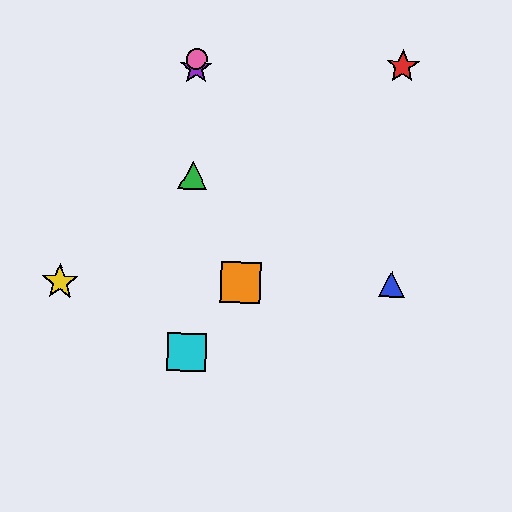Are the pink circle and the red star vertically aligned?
No, the pink circle is at x≈197 and the red star is at x≈403.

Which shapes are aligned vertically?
The green triangle, the purple star, the cyan square, the pink circle are aligned vertically.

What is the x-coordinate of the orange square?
The orange square is at x≈241.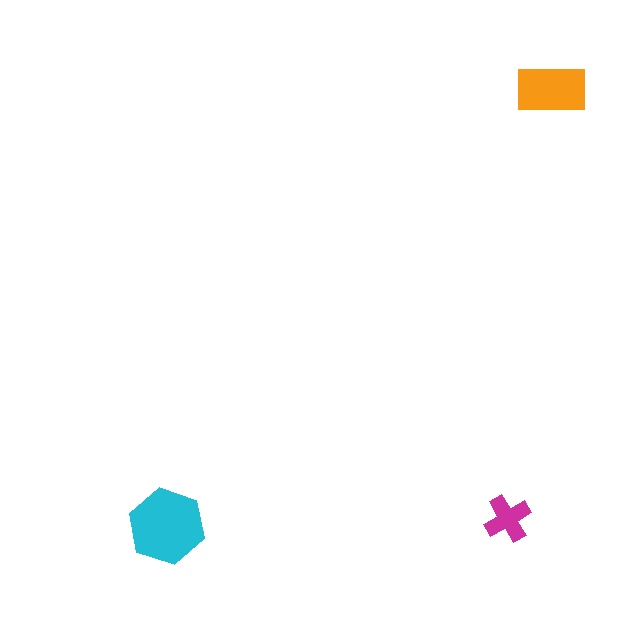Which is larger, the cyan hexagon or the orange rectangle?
The cyan hexagon.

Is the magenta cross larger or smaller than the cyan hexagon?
Smaller.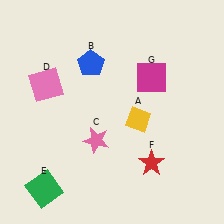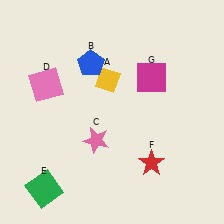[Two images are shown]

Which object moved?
The yellow diamond (A) moved up.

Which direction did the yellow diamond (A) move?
The yellow diamond (A) moved up.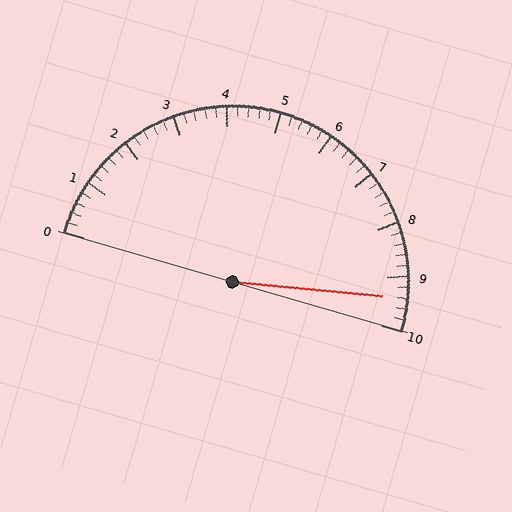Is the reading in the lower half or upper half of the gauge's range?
The reading is in the upper half of the range (0 to 10).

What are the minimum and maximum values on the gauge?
The gauge ranges from 0 to 10.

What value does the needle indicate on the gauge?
The needle indicates approximately 9.4.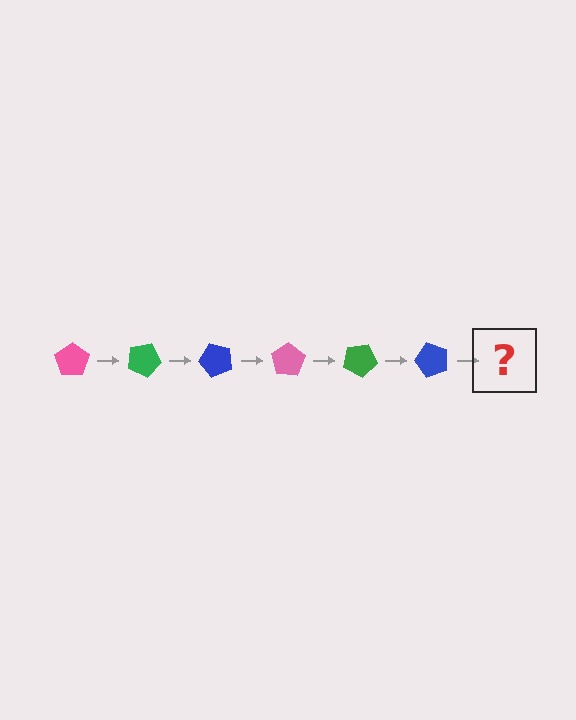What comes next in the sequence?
The next element should be a pink pentagon, rotated 150 degrees from the start.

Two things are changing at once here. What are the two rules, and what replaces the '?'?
The two rules are that it rotates 25 degrees each step and the color cycles through pink, green, and blue. The '?' should be a pink pentagon, rotated 150 degrees from the start.